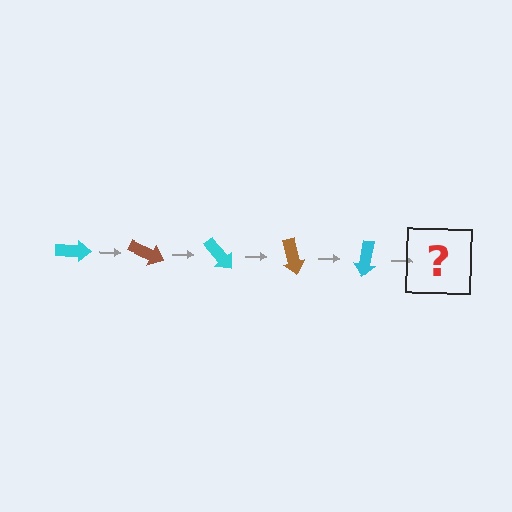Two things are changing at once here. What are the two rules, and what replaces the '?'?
The two rules are that it rotates 25 degrees each step and the color cycles through cyan and brown. The '?' should be a brown arrow, rotated 125 degrees from the start.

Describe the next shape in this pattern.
It should be a brown arrow, rotated 125 degrees from the start.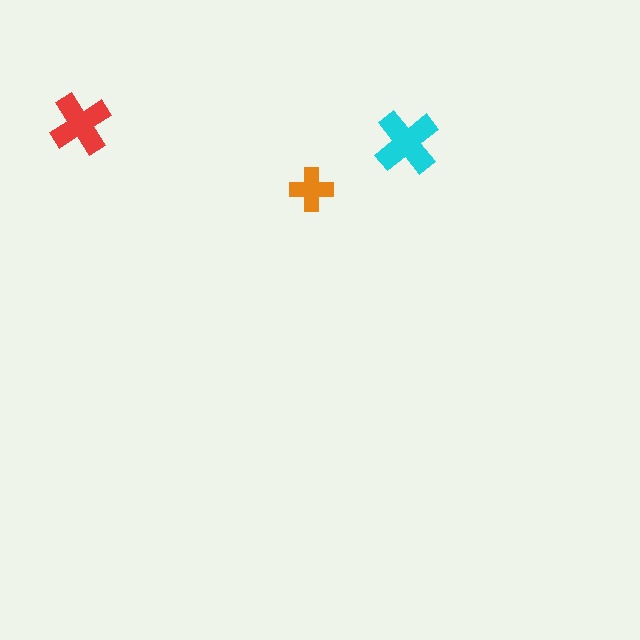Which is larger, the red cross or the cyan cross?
The cyan one.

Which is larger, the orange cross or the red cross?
The red one.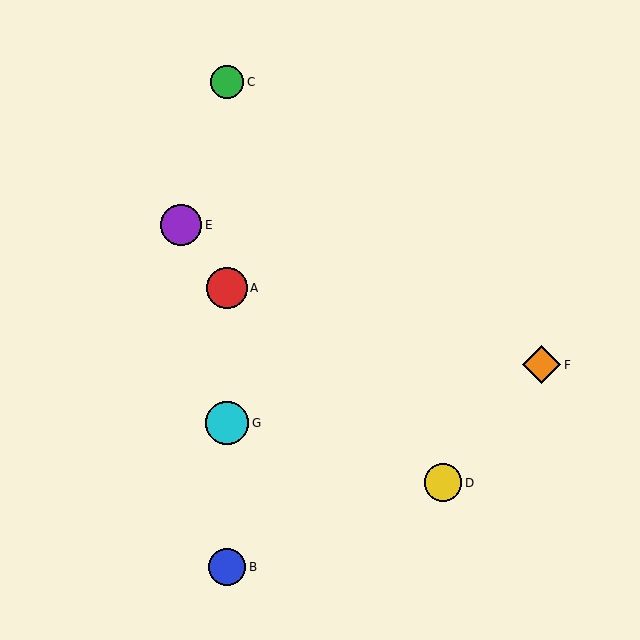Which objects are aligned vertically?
Objects A, B, C, G are aligned vertically.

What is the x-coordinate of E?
Object E is at x≈181.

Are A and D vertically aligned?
No, A is at x≈227 and D is at x≈443.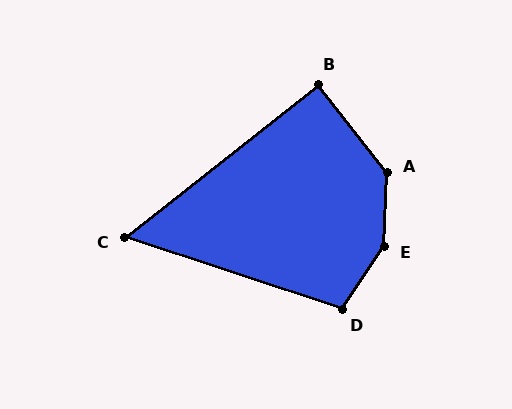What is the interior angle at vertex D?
Approximately 106 degrees (obtuse).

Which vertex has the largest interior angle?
E, at approximately 148 degrees.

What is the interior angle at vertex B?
Approximately 90 degrees (approximately right).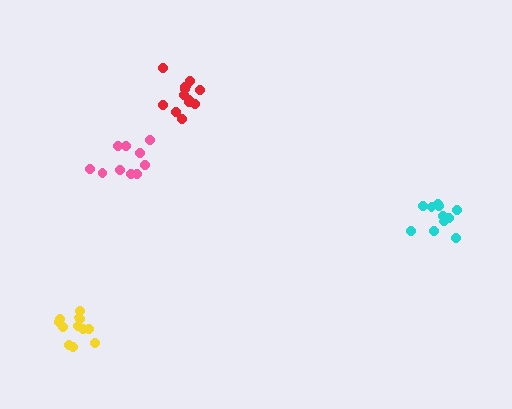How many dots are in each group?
Group 1: 12 dots, Group 2: 10 dots, Group 3: 13 dots, Group 4: 11 dots (46 total).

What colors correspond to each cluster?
The clusters are colored: yellow, pink, red, cyan.